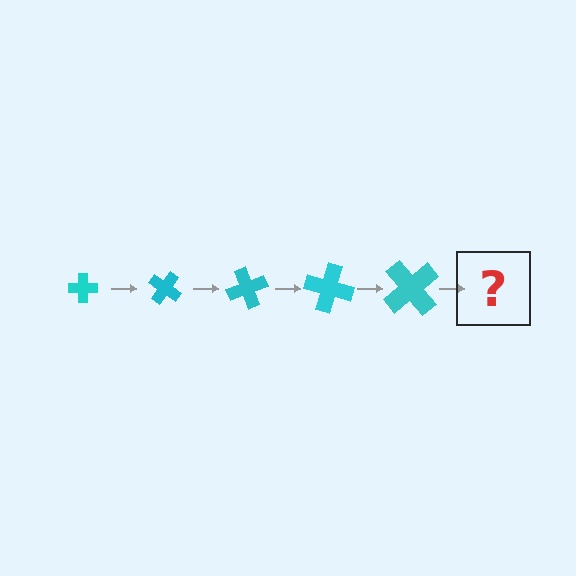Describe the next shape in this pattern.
It should be a cross, larger than the previous one and rotated 175 degrees from the start.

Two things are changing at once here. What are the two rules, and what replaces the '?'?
The two rules are that the cross grows larger each step and it rotates 35 degrees each step. The '?' should be a cross, larger than the previous one and rotated 175 degrees from the start.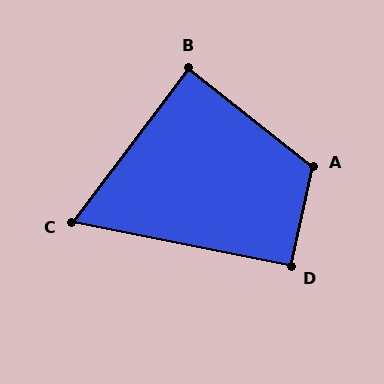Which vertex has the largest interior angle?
A, at approximately 116 degrees.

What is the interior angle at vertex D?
Approximately 91 degrees (approximately right).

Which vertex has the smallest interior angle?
C, at approximately 64 degrees.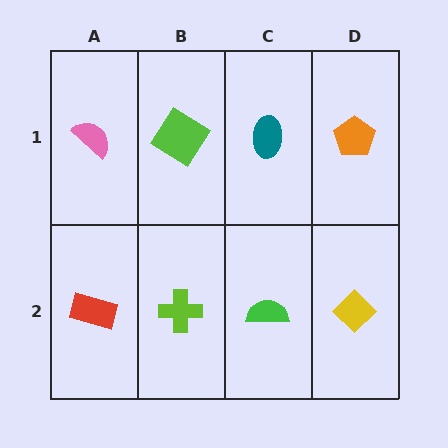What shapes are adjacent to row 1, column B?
A lime cross (row 2, column B), a pink semicircle (row 1, column A), a teal ellipse (row 1, column C).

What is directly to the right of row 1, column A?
A lime diamond.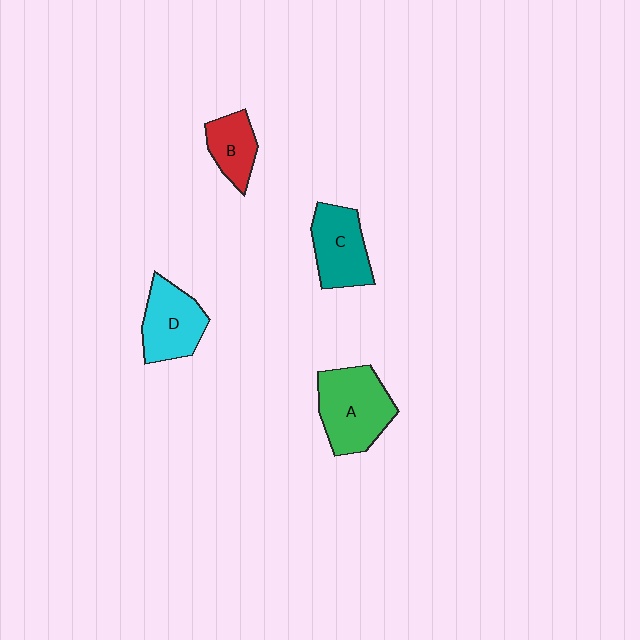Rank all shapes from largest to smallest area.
From largest to smallest: A (green), D (cyan), C (teal), B (red).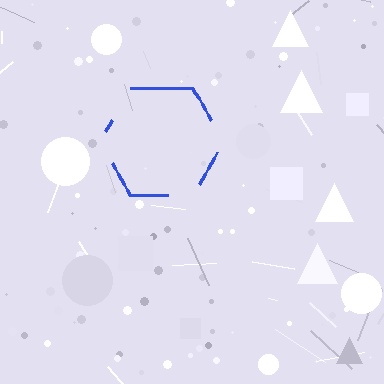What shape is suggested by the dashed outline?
The dashed outline suggests a hexagon.